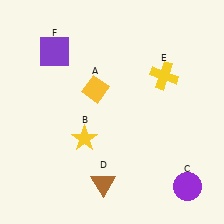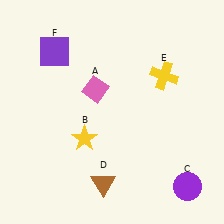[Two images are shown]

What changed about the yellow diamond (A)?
In Image 1, A is yellow. In Image 2, it changed to pink.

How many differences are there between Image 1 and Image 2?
There is 1 difference between the two images.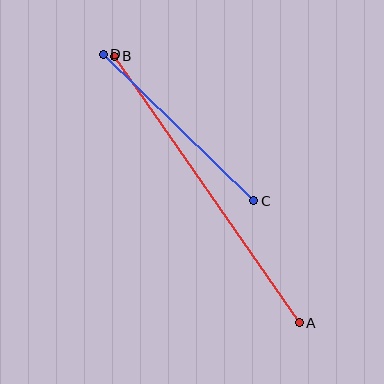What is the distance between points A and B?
The distance is approximately 324 pixels.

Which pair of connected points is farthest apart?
Points A and B are farthest apart.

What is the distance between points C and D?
The distance is approximately 210 pixels.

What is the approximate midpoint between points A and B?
The midpoint is at approximately (207, 190) pixels.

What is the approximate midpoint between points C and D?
The midpoint is at approximately (179, 127) pixels.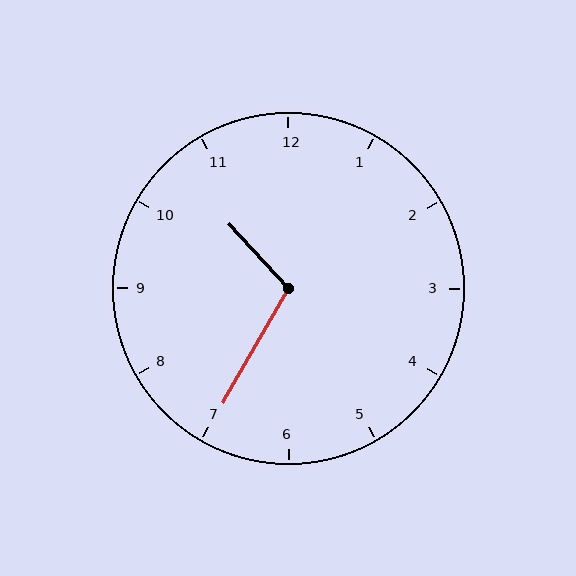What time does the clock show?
10:35.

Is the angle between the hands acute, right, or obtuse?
It is obtuse.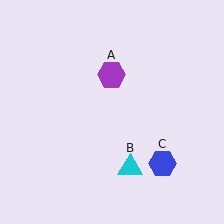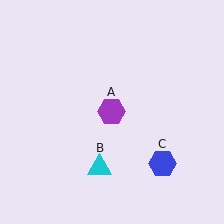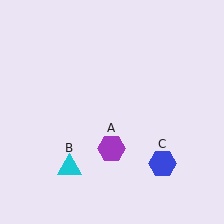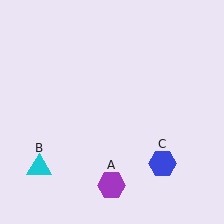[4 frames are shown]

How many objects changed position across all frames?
2 objects changed position: purple hexagon (object A), cyan triangle (object B).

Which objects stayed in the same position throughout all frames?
Blue hexagon (object C) remained stationary.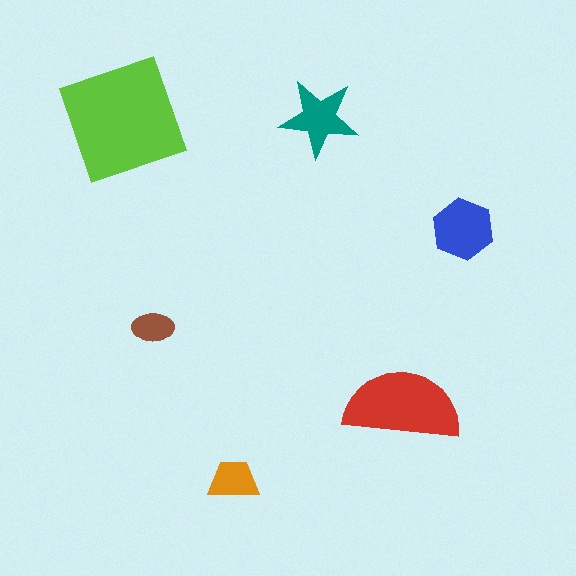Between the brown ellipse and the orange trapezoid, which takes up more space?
The orange trapezoid.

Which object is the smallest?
The brown ellipse.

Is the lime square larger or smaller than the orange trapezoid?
Larger.